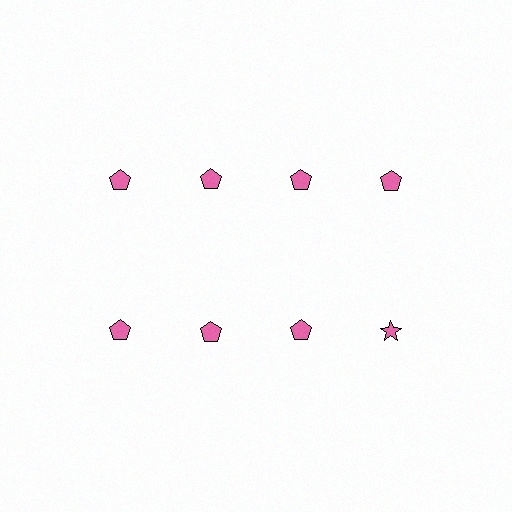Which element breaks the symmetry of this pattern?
The pink star in the second row, second from right column breaks the symmetry. All other shapes are pink pentagons.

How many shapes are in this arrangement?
There are 8 shapes arranged in a grid pattern.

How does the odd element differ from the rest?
It has a different shape: star instead of pentagon.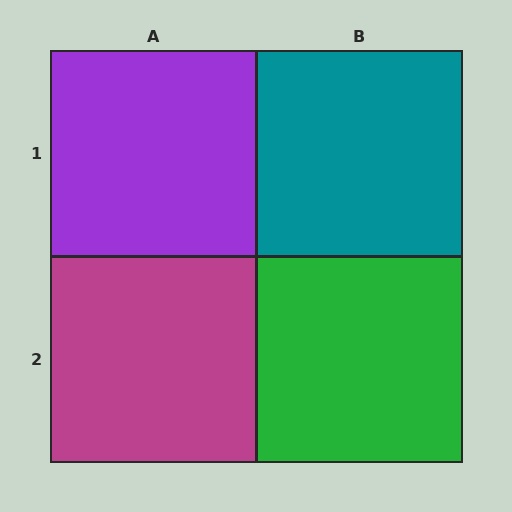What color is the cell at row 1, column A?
Purple.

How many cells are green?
1 cell is green.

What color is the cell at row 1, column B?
Teal.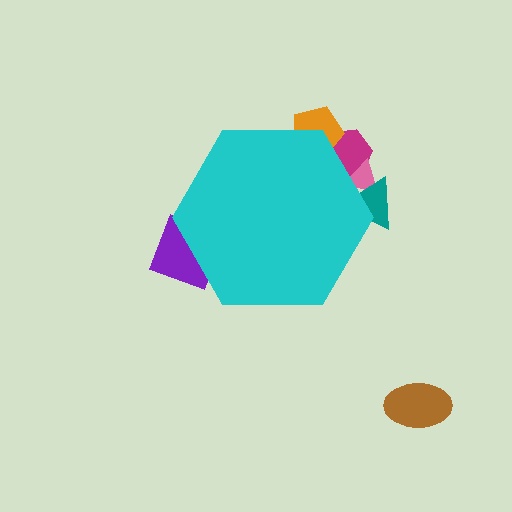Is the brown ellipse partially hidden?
No, the brown ellipse is fully visible.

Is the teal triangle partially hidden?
Yes, the teal triangle is partially hidden behind the cyan hexagon.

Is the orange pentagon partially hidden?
Yes, the orange pentagon is partially hidden behind the cyan hexagon.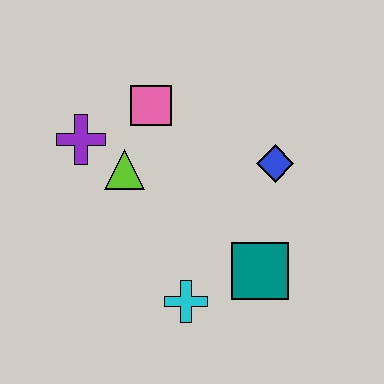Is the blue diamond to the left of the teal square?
No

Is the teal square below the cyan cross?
No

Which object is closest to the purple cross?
The lime triangle is closest to the purple cross.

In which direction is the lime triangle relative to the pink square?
The lime triangle is below the pink square.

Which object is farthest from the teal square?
The purple cross is farthest from the teal square.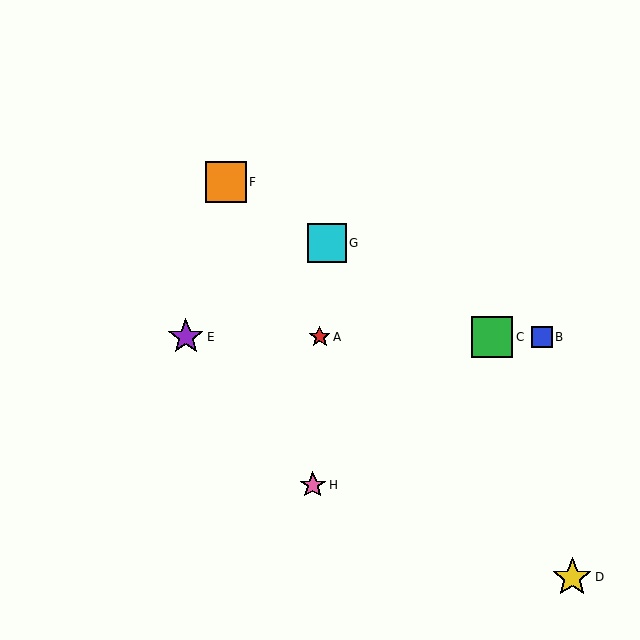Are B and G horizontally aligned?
No, B is at y≈337 and G is at y≈243.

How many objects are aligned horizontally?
4 objects (A, B, C, E) are aligned horizontally.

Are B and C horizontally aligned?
Yes, both are at y≈337.